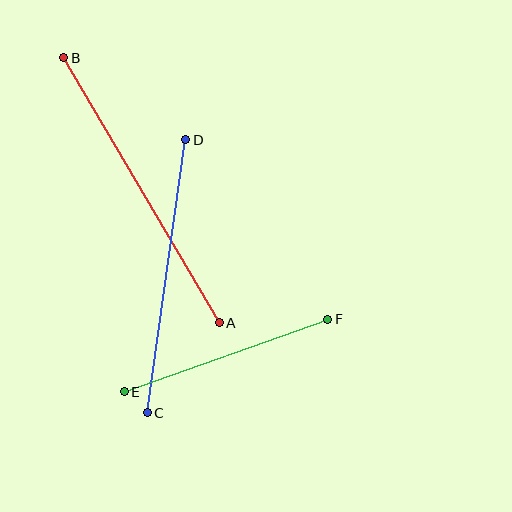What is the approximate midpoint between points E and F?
The midpoint is at approximately (226, 355) pixels.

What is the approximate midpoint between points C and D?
The midpoint is at approximately (167, 276) pixels.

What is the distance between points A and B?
The distance is approximately 307 pixels.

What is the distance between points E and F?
The distance is approximately 216 pixels.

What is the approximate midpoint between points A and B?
The midpoint is at approximately (142, 190) pixels.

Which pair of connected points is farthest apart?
Points A and B are farthest apart.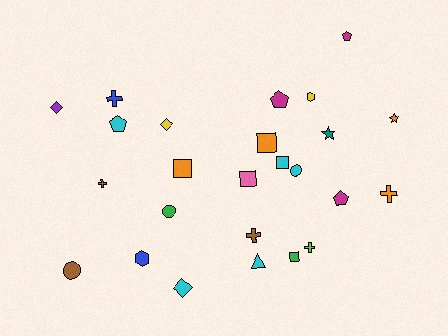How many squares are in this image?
There are 5 squares.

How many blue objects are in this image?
There are 2 blue objects.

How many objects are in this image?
There are 25 objects.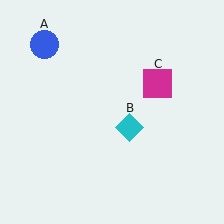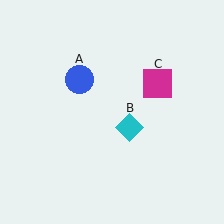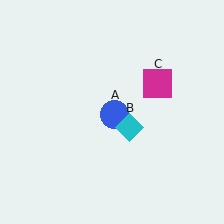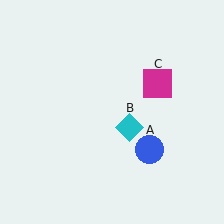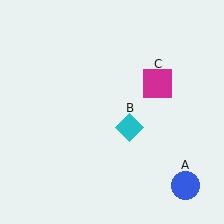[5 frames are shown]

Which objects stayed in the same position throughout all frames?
Cyan diamond (object B) and magenta square (object C) remained stationary.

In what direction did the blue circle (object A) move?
The blue circle (object A) moved down and to the right.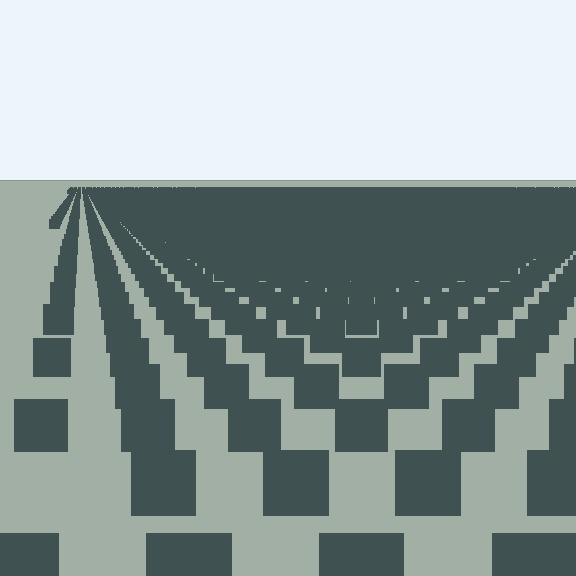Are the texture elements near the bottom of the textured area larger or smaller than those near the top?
Larger. Near the bottom, elements are closer to the viewer and appear at a bigger on-screen size.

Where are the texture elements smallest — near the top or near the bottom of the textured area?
Near the top.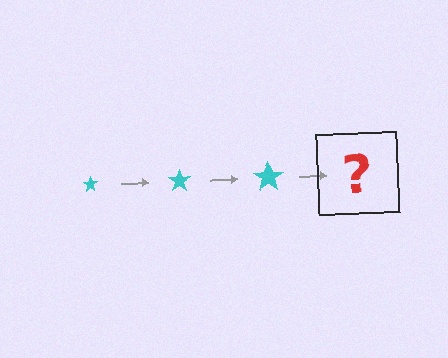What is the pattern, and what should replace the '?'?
The pattern is that the star gets progressively larger each step. The '?' should be a cyan star, larger than the previous one.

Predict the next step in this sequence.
The next step is a cyan star, larger than the previous one.